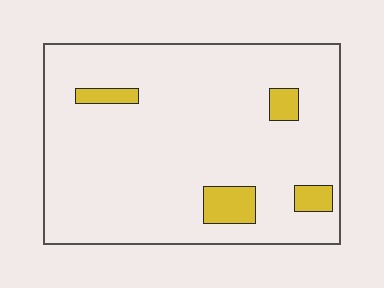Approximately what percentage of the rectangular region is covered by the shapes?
Approximately 10%.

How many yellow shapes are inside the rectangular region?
4.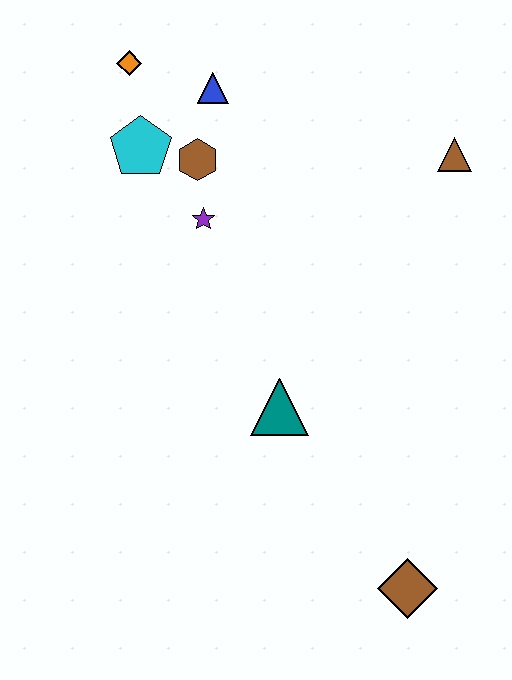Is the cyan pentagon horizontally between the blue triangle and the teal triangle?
No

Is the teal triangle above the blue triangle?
No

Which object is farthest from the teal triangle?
The orange diamond is farthest from the teal triangle.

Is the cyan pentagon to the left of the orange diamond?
No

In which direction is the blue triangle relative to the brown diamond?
The blue triangle is above the brown diamond.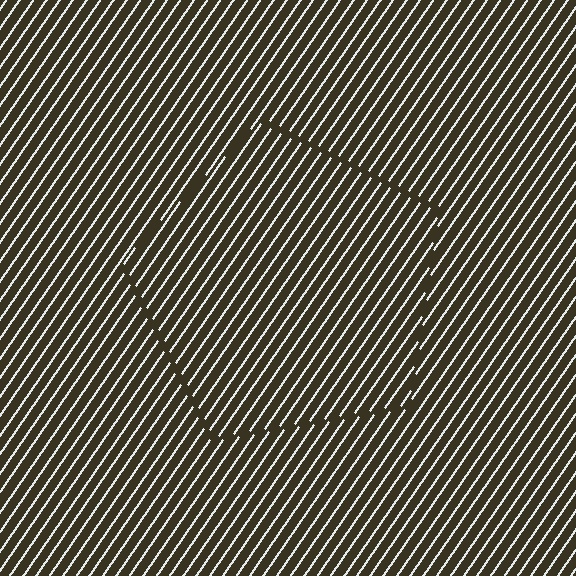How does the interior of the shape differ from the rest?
The interior of the shape contains the same grating, shifted by half a period — the contour is defined by the phase discontinuity where line-ends from the inner and outer gratings abut.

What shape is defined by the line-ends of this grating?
An illusory pentagon. The interior of the shape contains the same grating, shifted by half a period — the contour is defined by the phase discontinuity where line-ends from the inner and outer gratings abut.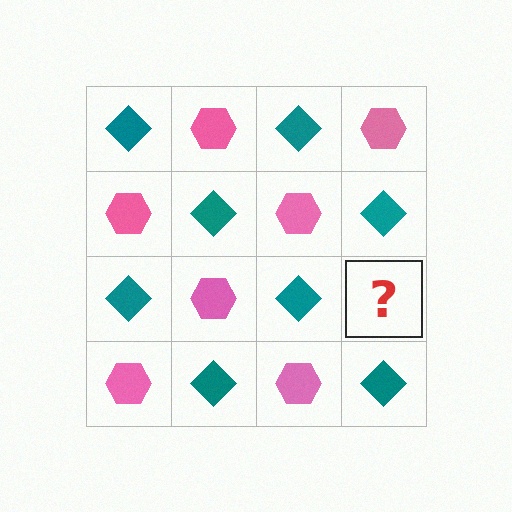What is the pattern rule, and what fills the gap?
The rule is that it alternates teal diamond and pink hexagon in a checkerboard pattern. The gap should be filled with a pink hexagon.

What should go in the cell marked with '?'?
The missing cell should contain a pink hexagon.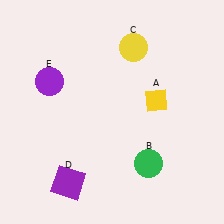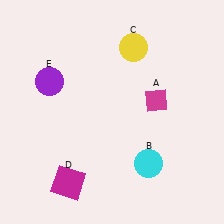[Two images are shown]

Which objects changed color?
A changed from yellow to magenta. B changed from green to cyan. D changed from purple to magenta.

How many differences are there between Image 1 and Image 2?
There are 3 differences between the two images.